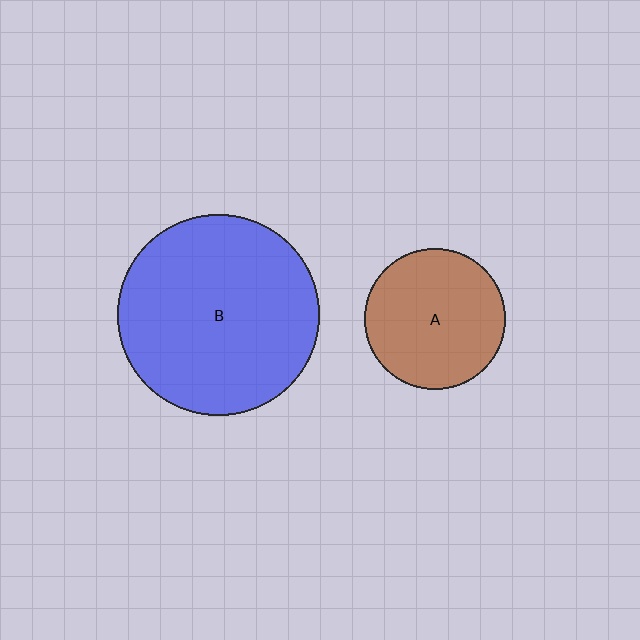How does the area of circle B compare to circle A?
Approximately 2.0 times.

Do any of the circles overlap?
No, none of the circles overlap.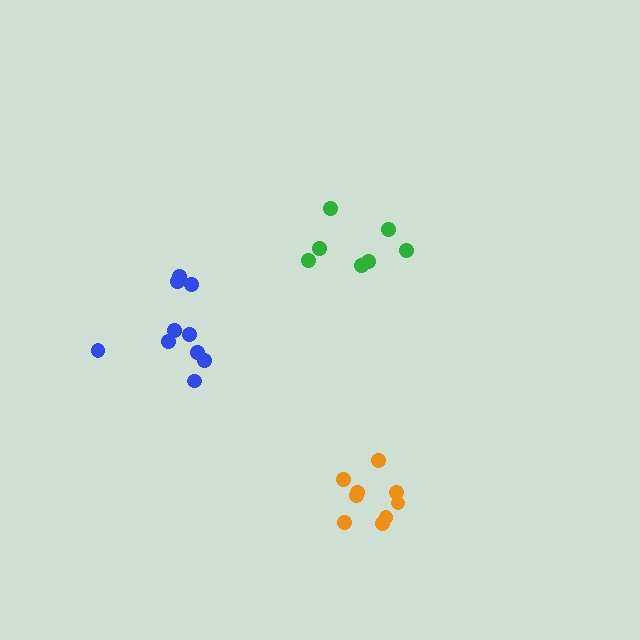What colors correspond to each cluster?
The clusters are colored: green, orange, blue.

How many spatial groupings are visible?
There are 3 spatial groupings.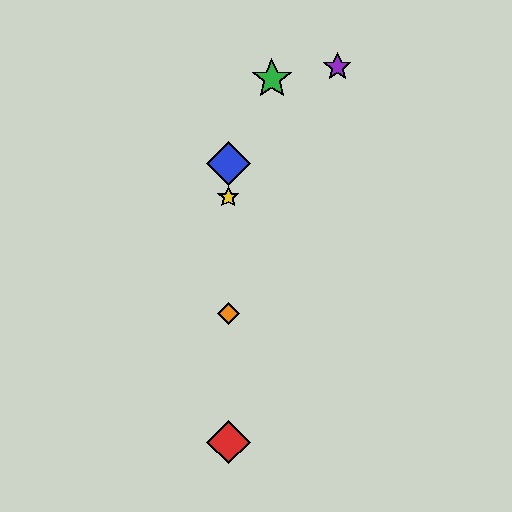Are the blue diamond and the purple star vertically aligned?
No, the blue diamond is at x≈228 and the purple star is at x≈337.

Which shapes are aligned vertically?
The red diamond, the blue diamond, the yellow star, the orange diamond are aligned vertically.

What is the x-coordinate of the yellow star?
The yellow star is at x≈228.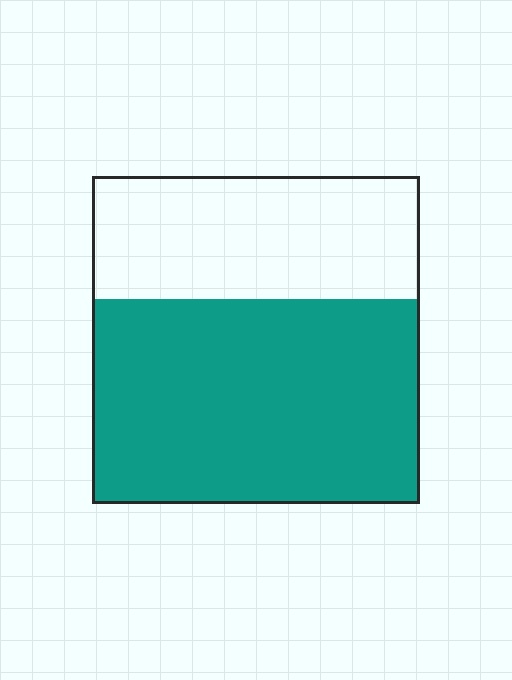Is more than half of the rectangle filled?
Yes.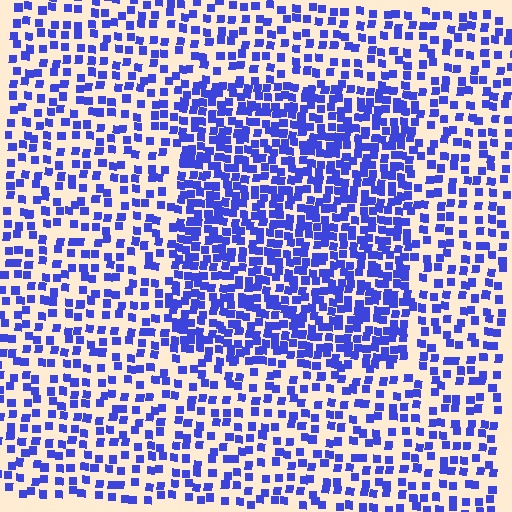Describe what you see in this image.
The image contains small blue elements arranged at two different densities. A rectangle-shaped region is visible where the elements are more densely packed than the surrounding area.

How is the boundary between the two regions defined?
The boundary is defined by a change in element density (approximately 1.9x ratio). All elements are the same color, size, and shape.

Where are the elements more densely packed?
The elements are more densely packed inside the rectangle boundary.